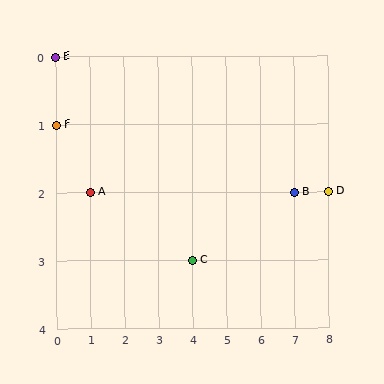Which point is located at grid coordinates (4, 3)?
Point C is at (4, 3).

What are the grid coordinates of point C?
Point C is at grid coordinates (4, 3).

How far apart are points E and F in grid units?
Points E and F are 1 row apart.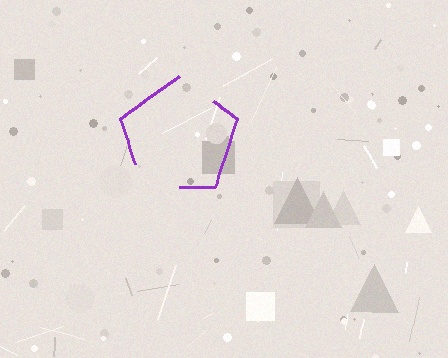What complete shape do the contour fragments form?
The contour fragments form a pentagon.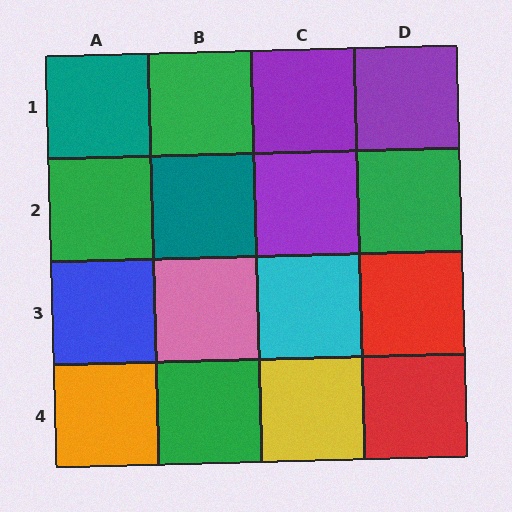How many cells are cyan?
1 cell is cyan.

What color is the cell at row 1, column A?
Teal.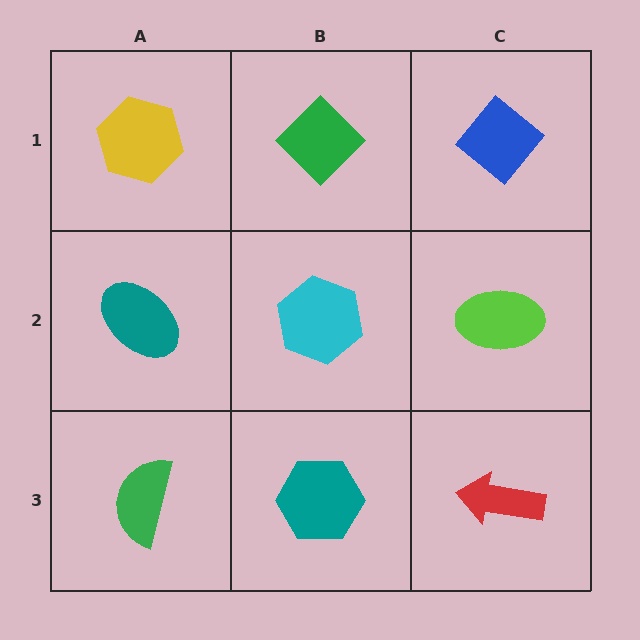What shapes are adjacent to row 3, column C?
A lime ellipse (row 2, column C), a teal hexagon (row 3, column B).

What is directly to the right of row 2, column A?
A cyan hexagon.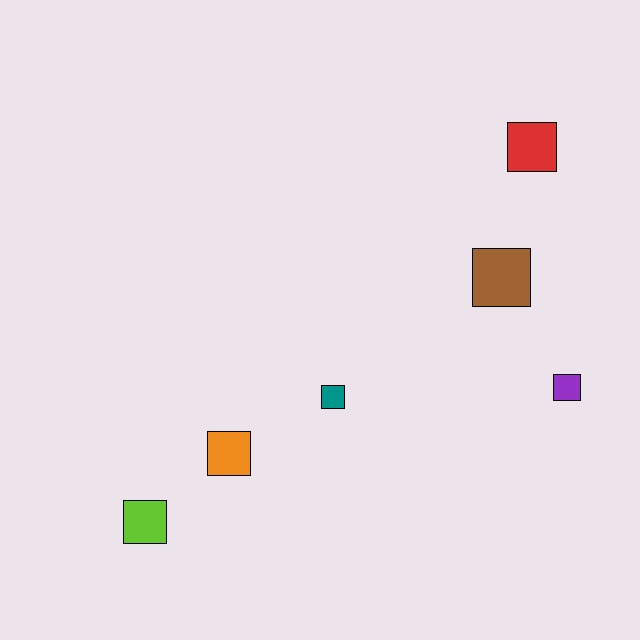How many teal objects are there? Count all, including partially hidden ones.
There is 1 teal object.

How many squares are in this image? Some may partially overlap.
There are 6 squares.